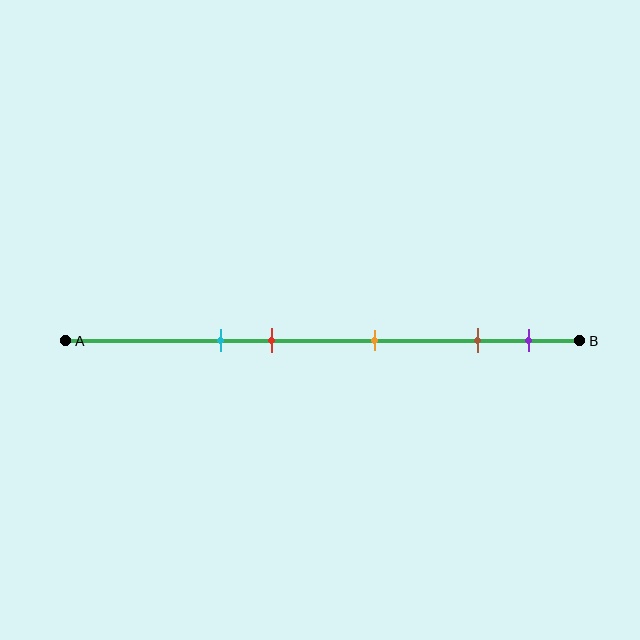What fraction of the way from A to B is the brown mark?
The brown mark is approximately 80% (0.8) of the way from A to B.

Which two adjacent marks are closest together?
The brown and purple marks are the closest adjacent pair.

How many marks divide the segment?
There are 5 marks dividing the segment.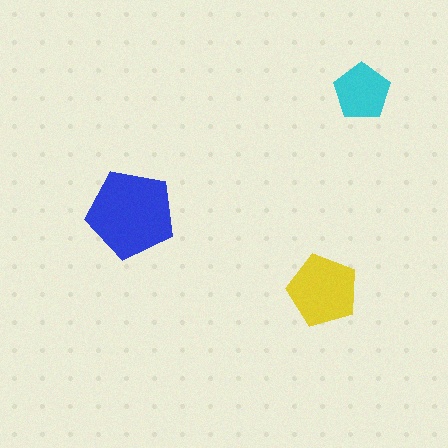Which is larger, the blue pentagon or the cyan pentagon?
The blue one.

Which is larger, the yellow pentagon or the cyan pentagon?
The yellow one.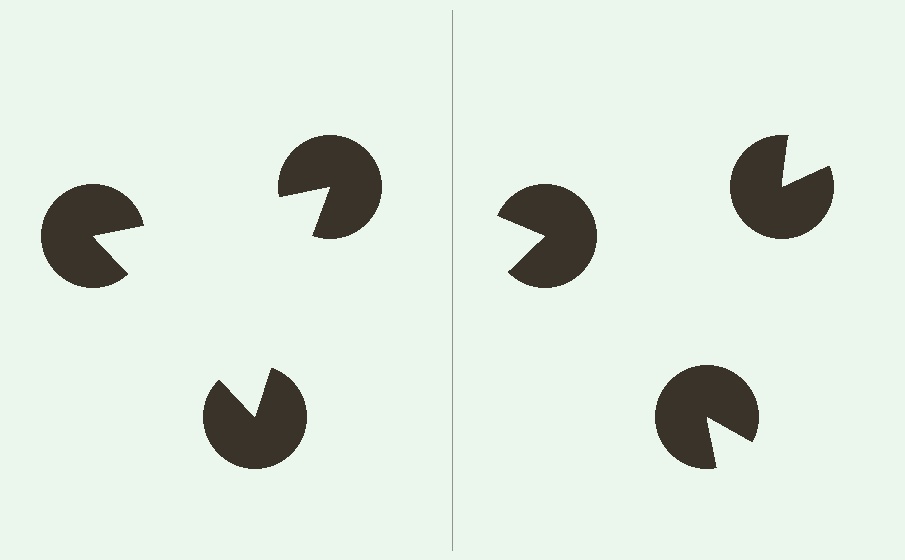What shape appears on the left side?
An illusory triangle.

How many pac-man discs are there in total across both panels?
6 — 3 on each side.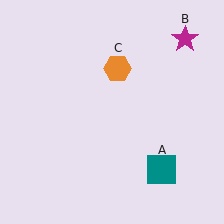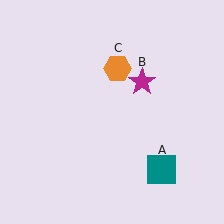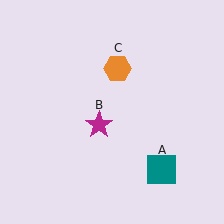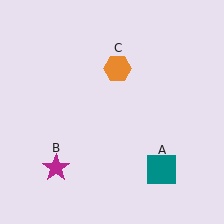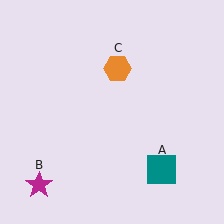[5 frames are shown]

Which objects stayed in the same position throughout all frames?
Teal square (object A) and orange hexagon (object C) remained stationary.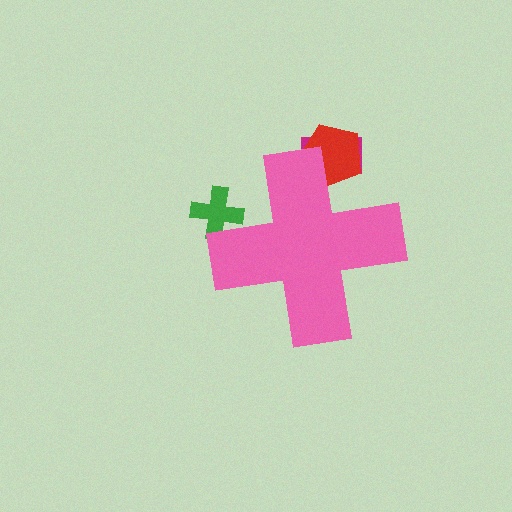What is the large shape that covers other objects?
A pink cross.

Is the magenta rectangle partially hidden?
Yes, the magenta rectangle is partially hidden behind the pink cross.